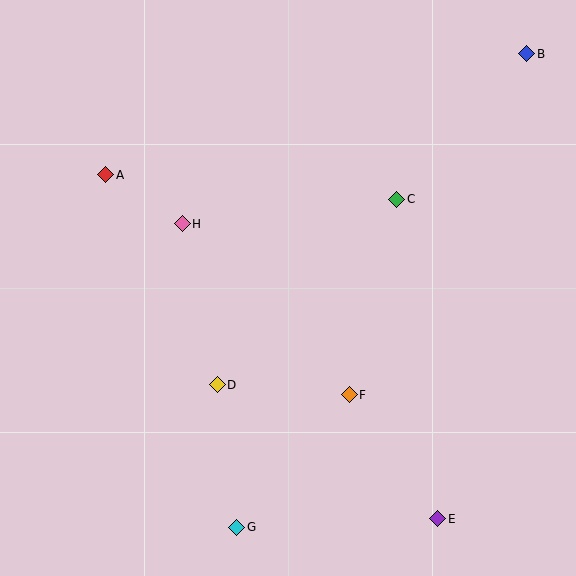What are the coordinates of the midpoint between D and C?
The midpoint between D and C is at (307, 292).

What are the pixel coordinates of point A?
Point A is at (106, 175).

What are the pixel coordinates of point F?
Point F is at (349, 395).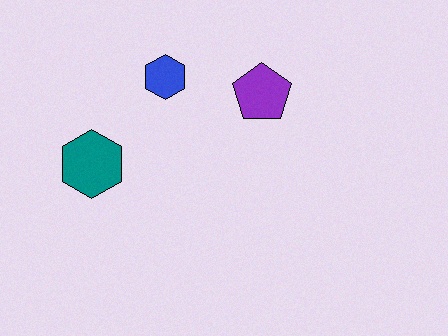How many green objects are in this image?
There are no green objects.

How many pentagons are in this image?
There is 1 pentagon.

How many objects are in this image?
There are 3 objects.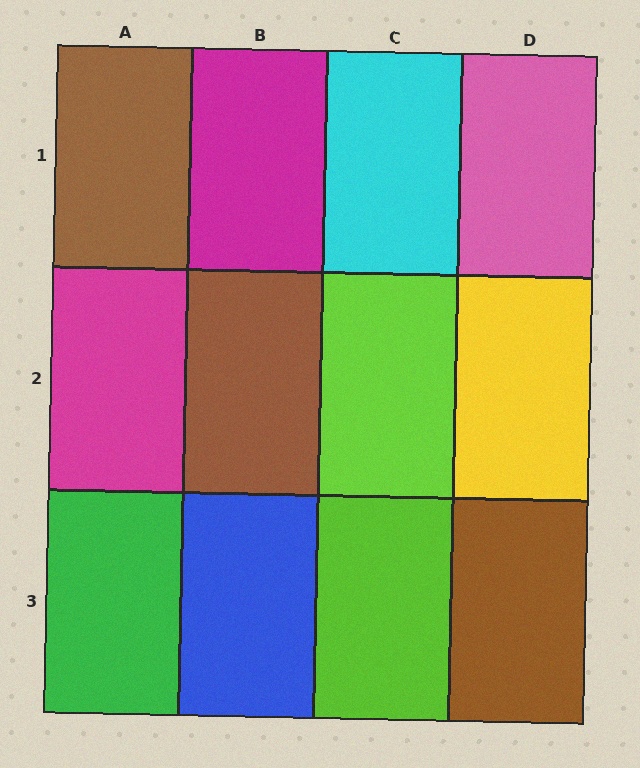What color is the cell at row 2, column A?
Magenta.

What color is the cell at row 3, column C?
Lime.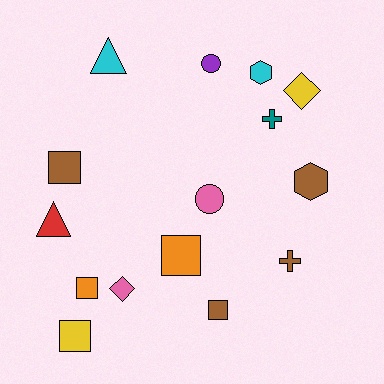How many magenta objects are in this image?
There are no magenta objects.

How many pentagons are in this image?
There are no pentagons.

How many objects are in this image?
There are 15 objects.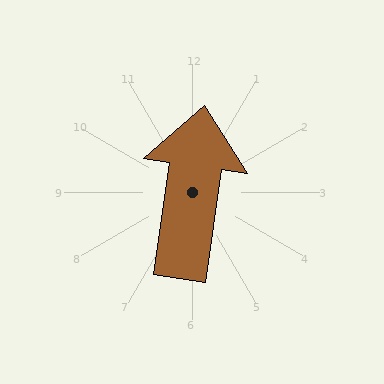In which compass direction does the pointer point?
North.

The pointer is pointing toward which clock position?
Roughly 12 o'clock.